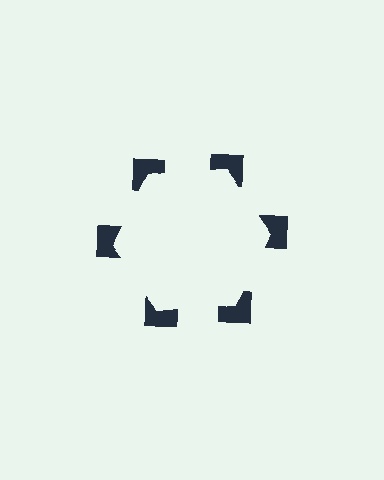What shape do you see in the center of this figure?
An illusory hexagon — its edges are inferred from the aligned wedge cuts in the notched squares, not physically drawn.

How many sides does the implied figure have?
6 sides.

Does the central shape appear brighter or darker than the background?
It typically appears slightly brighter than the background, even though no actual brightness change is drawn.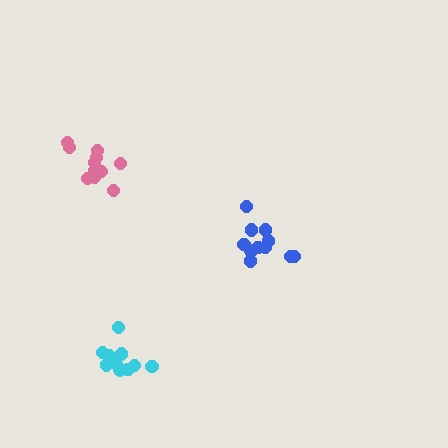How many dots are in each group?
Group 1: 11 dots, Group 2: 10 dots, Group 3: 11 dots (32 total).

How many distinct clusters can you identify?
There are 3 distinct clusters.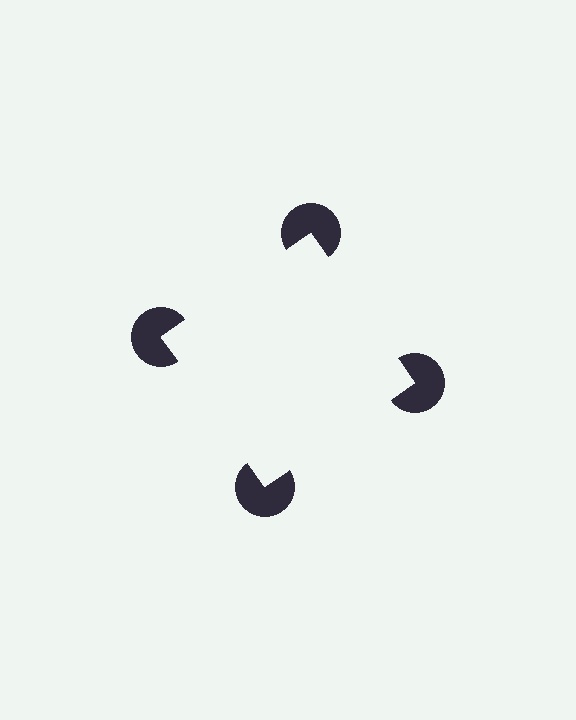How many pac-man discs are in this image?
There are 4 — one at each vertex of the illusory square.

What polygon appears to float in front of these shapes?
An illusory square — its edges are inferred from the aligned wedge cuts in the pac-man discs, not physically drawn.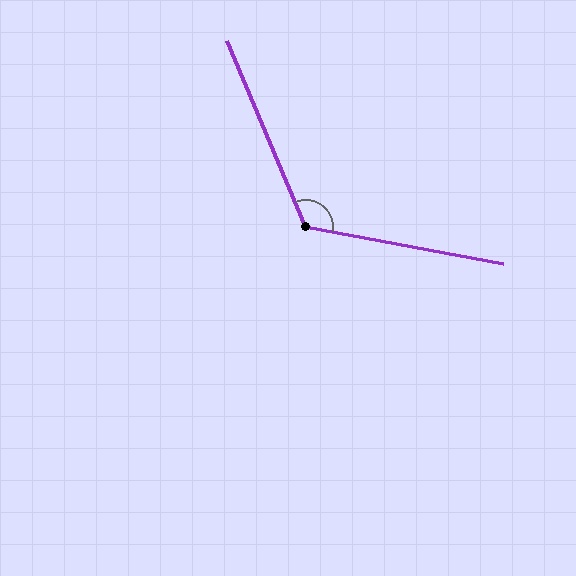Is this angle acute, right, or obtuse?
It is obtuse.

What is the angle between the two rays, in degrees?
Approximately 123 degrees.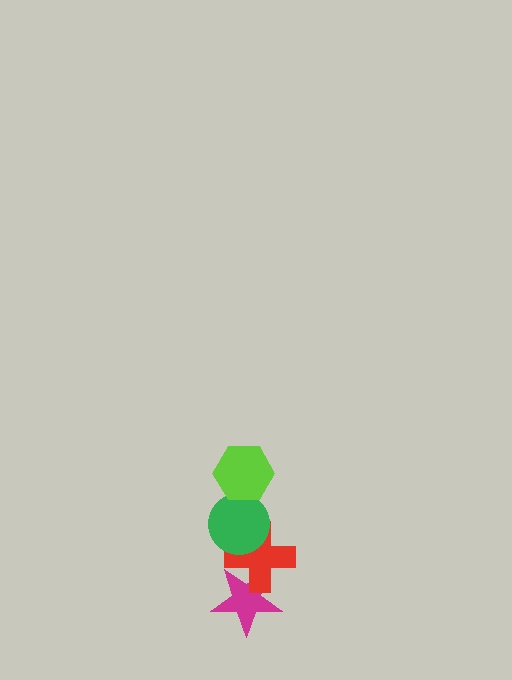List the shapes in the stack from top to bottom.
From top to bottom: the lime hexagon, the green circle, the red cross, the magenta star.